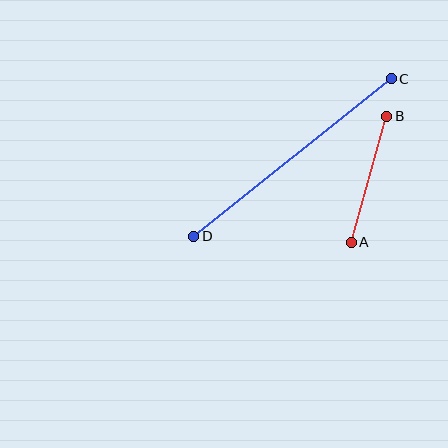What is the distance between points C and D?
The distance is approximately 253 pixels.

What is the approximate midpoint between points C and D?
The midpoint is at approximately (292, 157) pixels.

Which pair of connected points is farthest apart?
Points C and D are farthest apart.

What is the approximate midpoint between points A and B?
The midpoint is at approximately (369, 179) pixels.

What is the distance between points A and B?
The distance is approximately 131 pixels.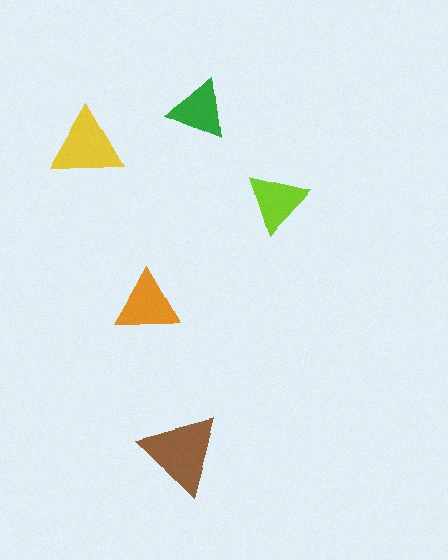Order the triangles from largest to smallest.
the brown one, the yellow one, the orange one, the lime one, the green one.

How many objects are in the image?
There are 5 objects in the image.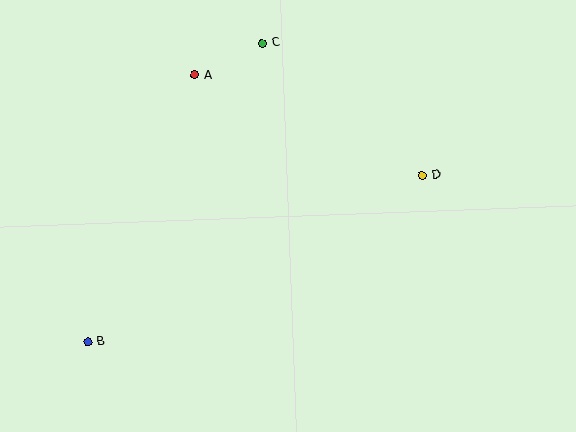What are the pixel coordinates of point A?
Point A is at (194, 75).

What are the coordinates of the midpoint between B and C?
The midpoint between B and C is at (175, 192).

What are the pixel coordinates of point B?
Point B is at (88, 342).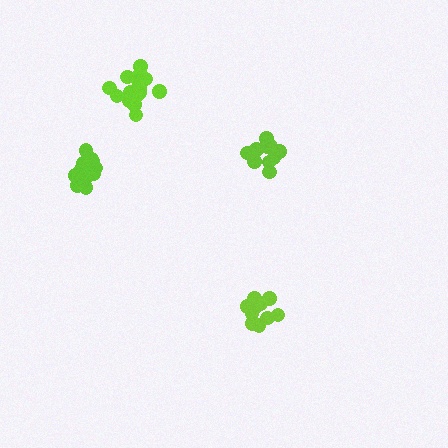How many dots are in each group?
Group 1: 12 dots, Group 2: 16 dots, Group 3: 12 dots, Group 4: 16 dots (56 total).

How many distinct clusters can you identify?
There are 4 distinct clusters.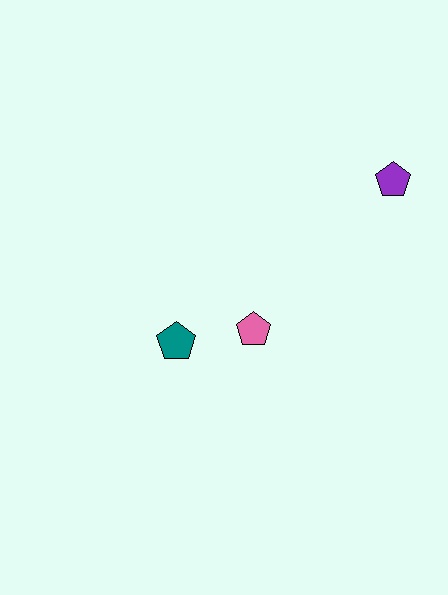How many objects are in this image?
There are 3 objects.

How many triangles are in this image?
There are no triangles.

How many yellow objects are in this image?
There are no yellow objects.